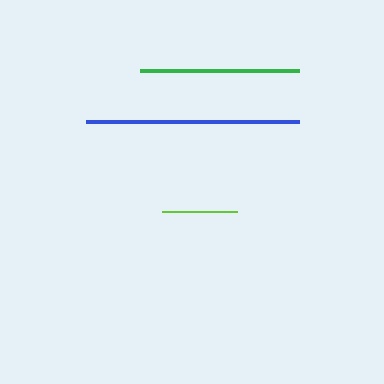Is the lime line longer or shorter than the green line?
The green line is longer than the lime line.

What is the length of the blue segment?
The blue segment is approximately 212 pixels long.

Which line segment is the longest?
The blue line is the longest at approximately 212 pixels.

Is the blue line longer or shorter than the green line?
The blue line is longer than the green line.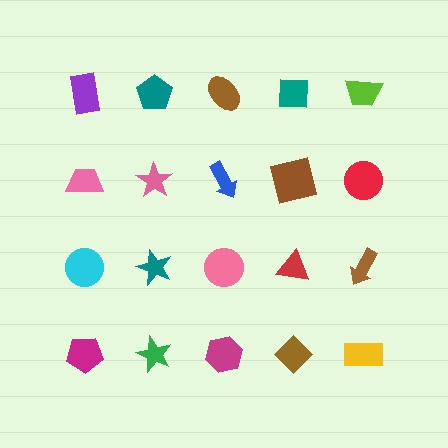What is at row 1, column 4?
A teal square.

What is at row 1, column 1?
A purple rectangle.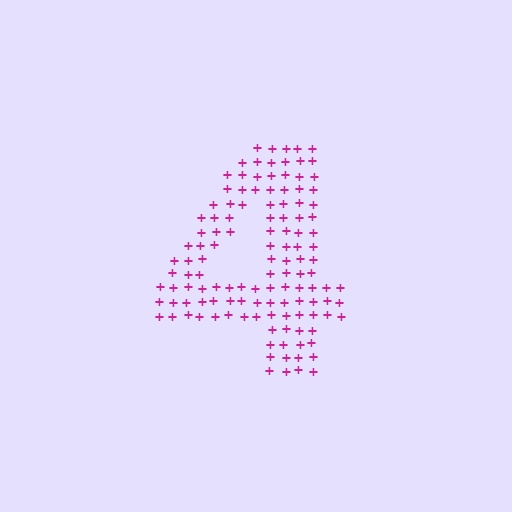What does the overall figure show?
The overall figure shows the digit 4.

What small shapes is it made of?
It is made of small plus signs.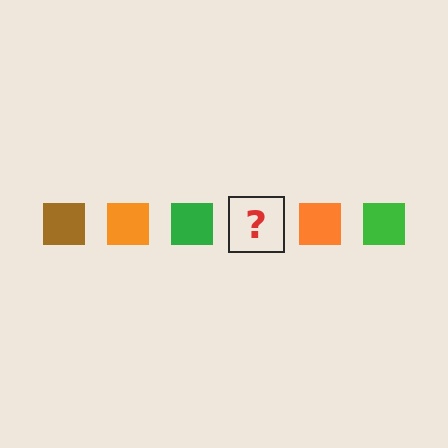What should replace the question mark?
The question mark should be replaced with a brown square.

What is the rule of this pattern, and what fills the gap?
The rule is that the pattern cycles through brown, orange, green squares. The gap should be filled with a brown square.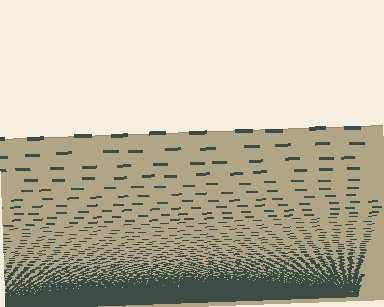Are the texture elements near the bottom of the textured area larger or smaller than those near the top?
Smaller. The gradient is inverted — elements near the bottom are smaller and denser.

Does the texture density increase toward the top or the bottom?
Density increases toward the bottom.